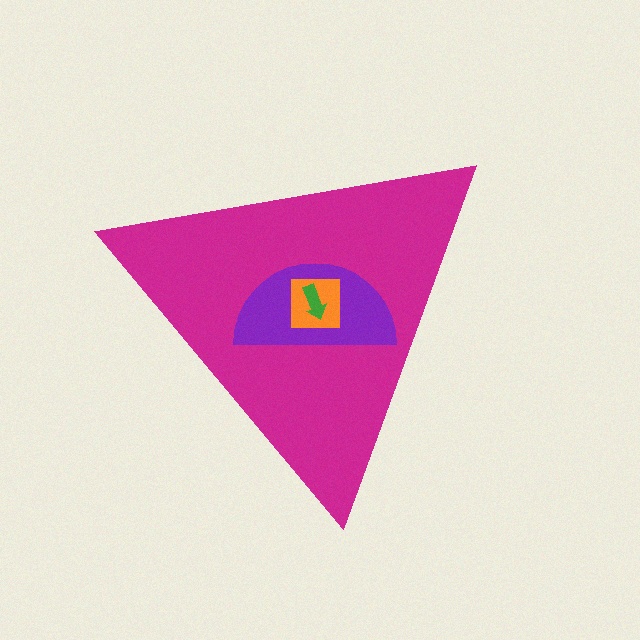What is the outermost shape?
The magenta triangle.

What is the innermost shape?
The green arrow.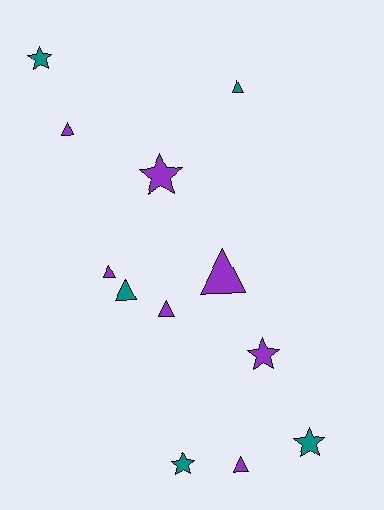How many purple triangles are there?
There are 5 purple triangles.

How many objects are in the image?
There are 12 objects.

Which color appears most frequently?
Purple, with 7 objects.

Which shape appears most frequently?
Triangle, with 7 objects.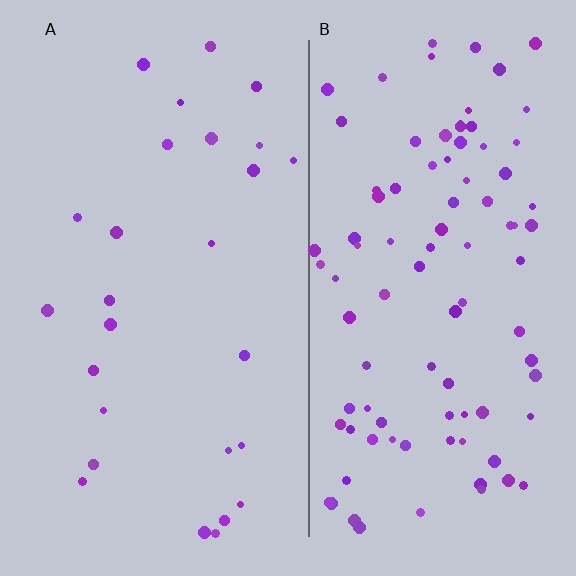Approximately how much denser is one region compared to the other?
Approximately 3.5× — region B over region A.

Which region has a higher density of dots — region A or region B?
B (the right).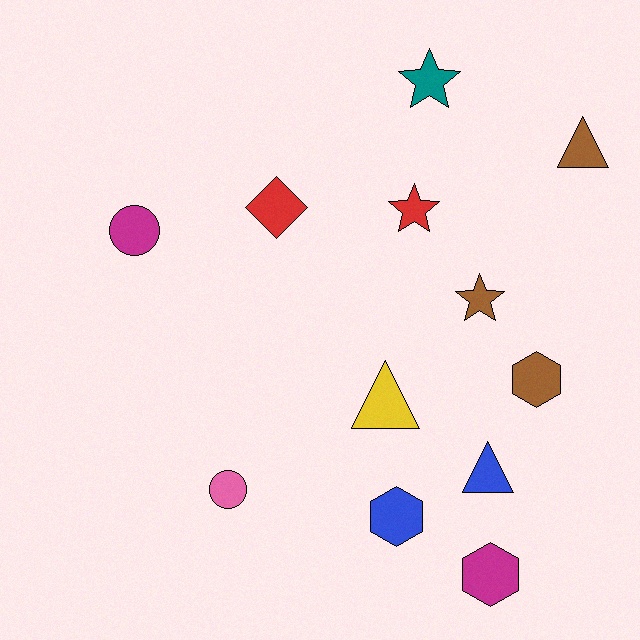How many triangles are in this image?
There are 3 triangles.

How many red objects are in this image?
There are 2 red objects.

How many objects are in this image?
There are 12 objects.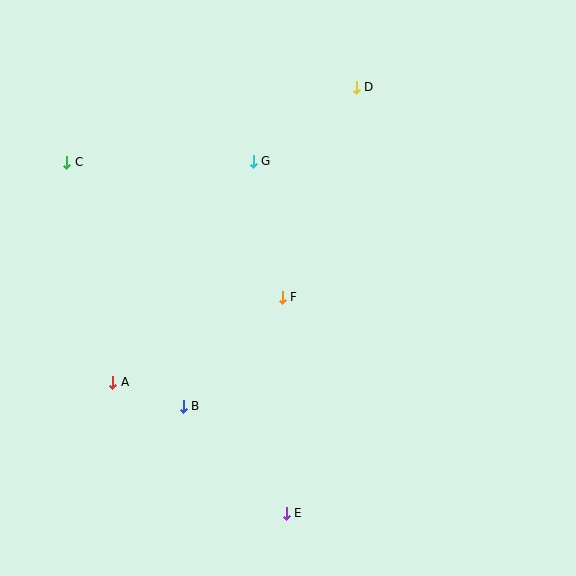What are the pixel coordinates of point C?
Point C is at (67, 162).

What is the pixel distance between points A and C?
The distance between A and C is 225 pixels.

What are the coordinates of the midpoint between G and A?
The midpoint between G and A is at (183, 272).